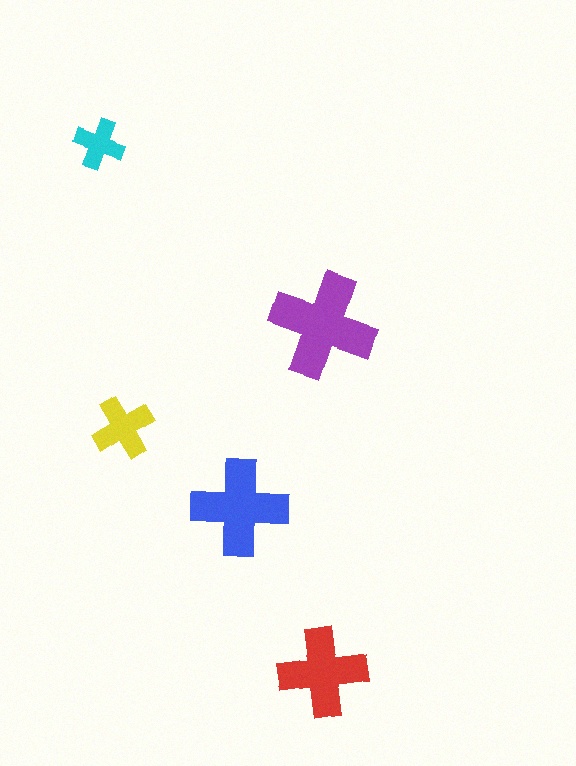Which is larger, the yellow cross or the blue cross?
The blue one.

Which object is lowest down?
The red cross is bottommost.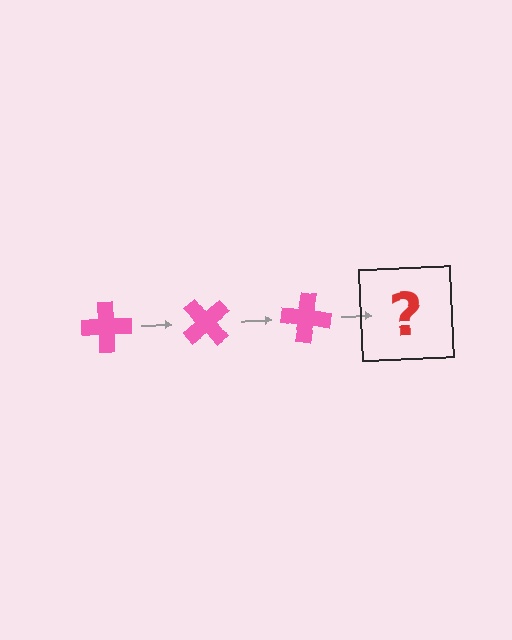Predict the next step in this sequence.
The next step is a pink cross rotated 150 degrees.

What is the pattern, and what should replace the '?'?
The pattern is that the cross rotates 50 degrees each step. The '?' should be a pink cross rotated 150 degrees.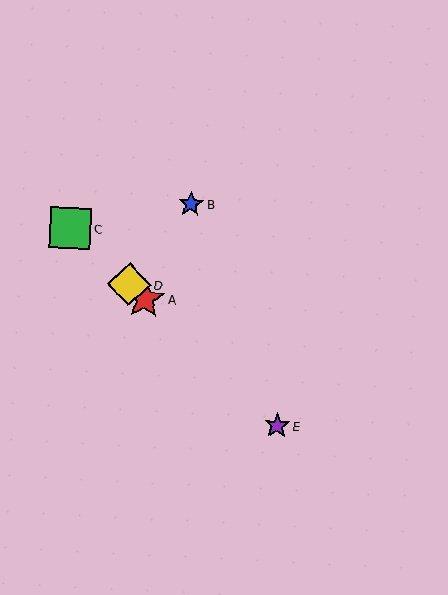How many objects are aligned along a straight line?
4 objects (A, C, D, E) are aligned along a straight line.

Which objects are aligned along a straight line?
Objects A, C, D, E are aligned along a straight line.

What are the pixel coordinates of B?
Object B is at (191, 204).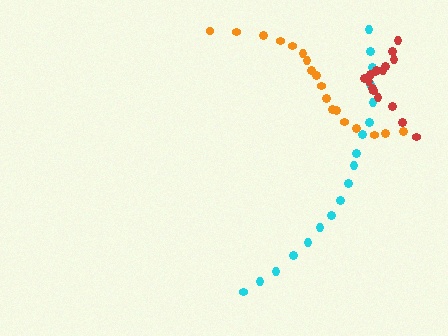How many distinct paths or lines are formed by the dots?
There are 3 distinct paths.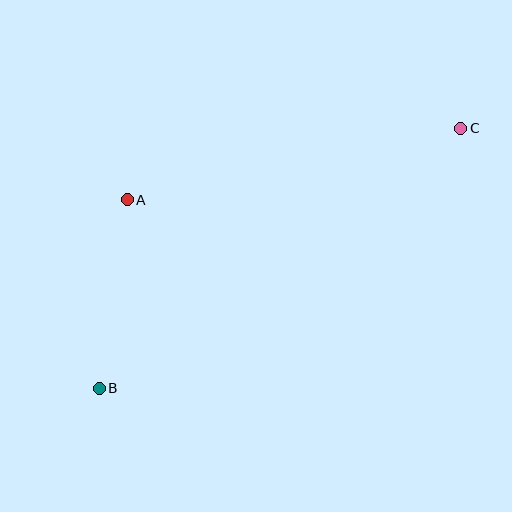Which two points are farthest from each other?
Points B and C are farthest from each other.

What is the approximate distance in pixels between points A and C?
The distance between A and C is approximately 341 pixels.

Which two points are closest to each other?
Points A and B are closest to each other.